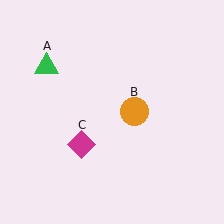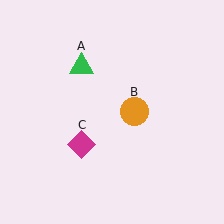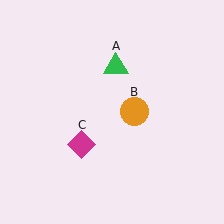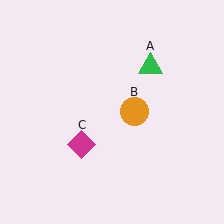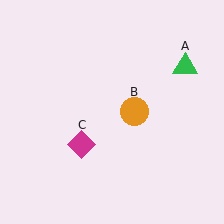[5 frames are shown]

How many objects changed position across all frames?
1 object changed position: green triangle (object A).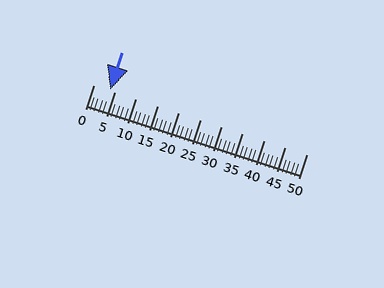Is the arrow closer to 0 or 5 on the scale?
The arrow is closer to 5.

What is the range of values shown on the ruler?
The ruler shows values from 0 to 50.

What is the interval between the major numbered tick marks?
The major tick marks are spaced 5 units apart.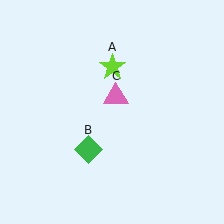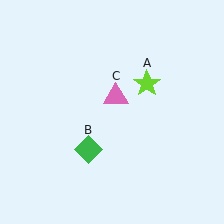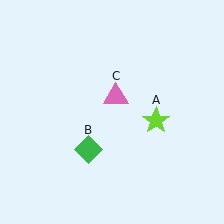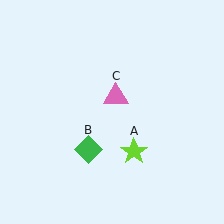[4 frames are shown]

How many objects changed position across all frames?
1 object changed position: lime star (object A).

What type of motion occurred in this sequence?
The lime star (object A) rotated clockwise around the center of the scene.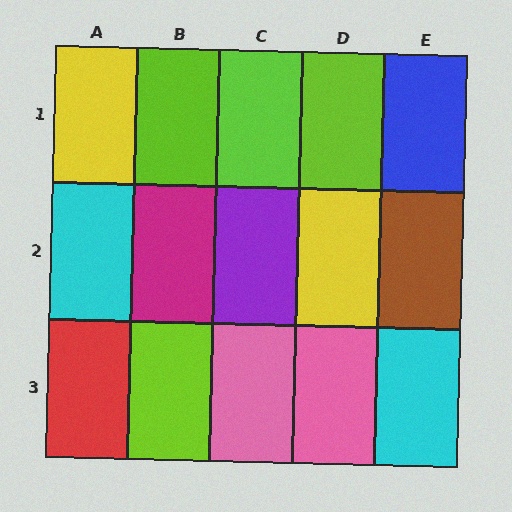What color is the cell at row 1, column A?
Yellow.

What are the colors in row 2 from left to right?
Cyan, magenta, purple, yellow, brown.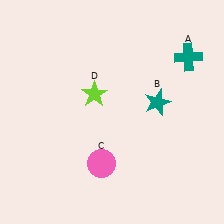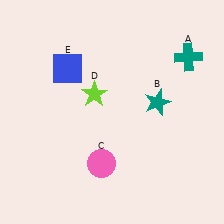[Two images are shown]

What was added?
A blue square (E) was added in Image 2.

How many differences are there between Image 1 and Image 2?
There is 1 difference between the two images.